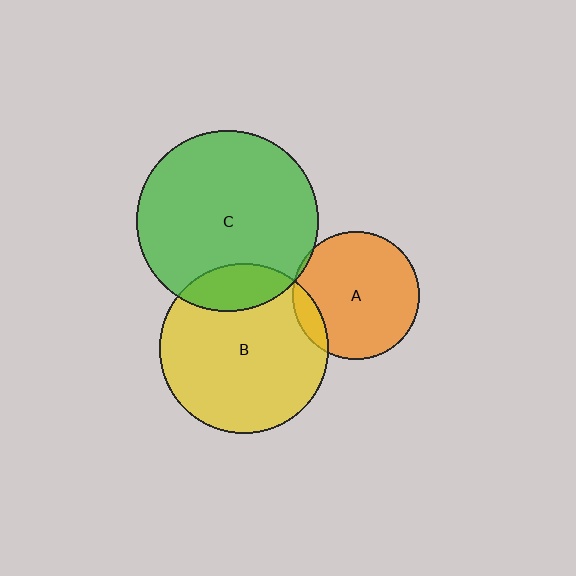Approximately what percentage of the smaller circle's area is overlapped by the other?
Approximately 5%.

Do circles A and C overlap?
Yes.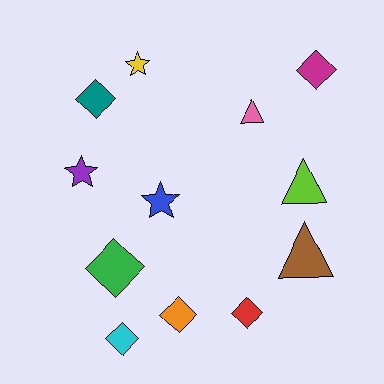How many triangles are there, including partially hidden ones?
There are 3 triangles.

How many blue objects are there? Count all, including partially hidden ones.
There is 1 blue object.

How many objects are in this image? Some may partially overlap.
There are 12 objects.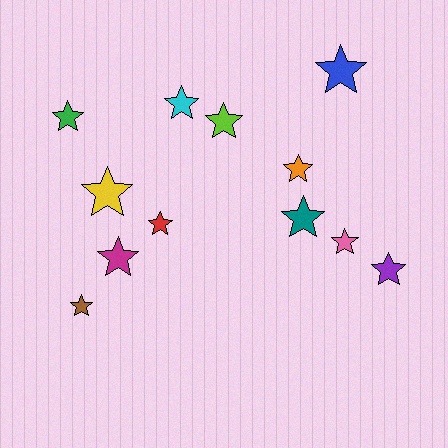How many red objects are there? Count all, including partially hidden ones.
There is 1 red object.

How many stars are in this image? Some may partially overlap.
There are 12 stars.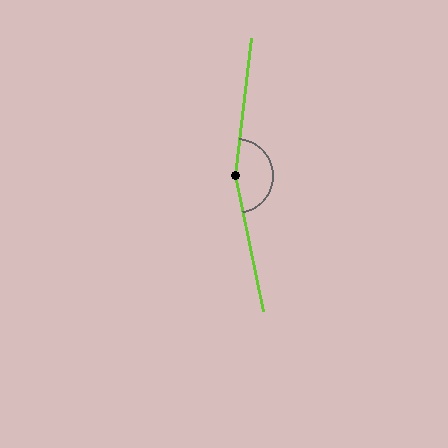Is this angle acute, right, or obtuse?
It is obtuse.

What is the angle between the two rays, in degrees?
Approximately 162 degrees.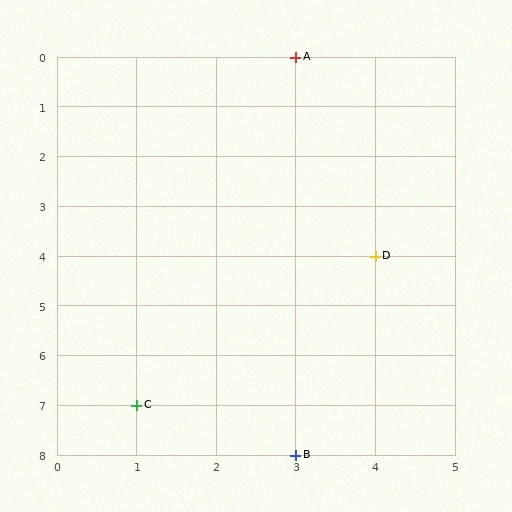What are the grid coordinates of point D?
Point D is at grid coordinates (4, 4).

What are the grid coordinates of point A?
Point A is at grid coordinates (3, 0).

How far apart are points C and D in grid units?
Points C and D are 3 columns and 3 rows apart (about 4.2 grid units diagonally).